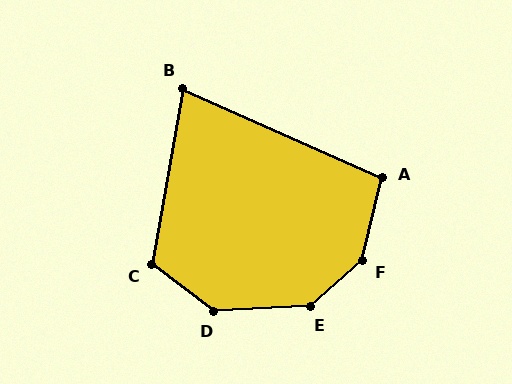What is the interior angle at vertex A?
Approximately 101 degrees (obtuse).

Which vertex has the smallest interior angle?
B, at approximately 76 degrees.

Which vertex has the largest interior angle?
F, at approximately 145 degrees.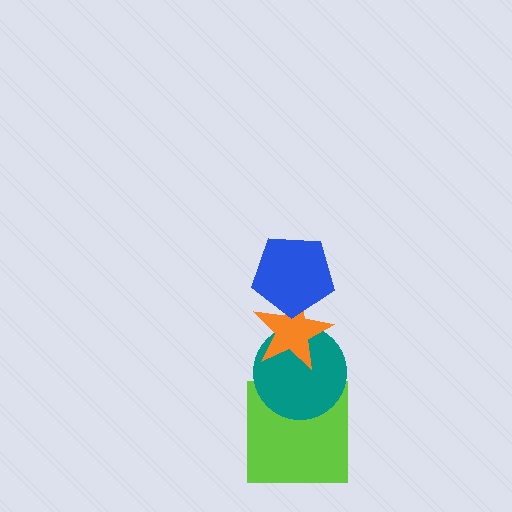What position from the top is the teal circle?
The teal circle is 3rd from the top.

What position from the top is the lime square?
The lime square is 4th from the top.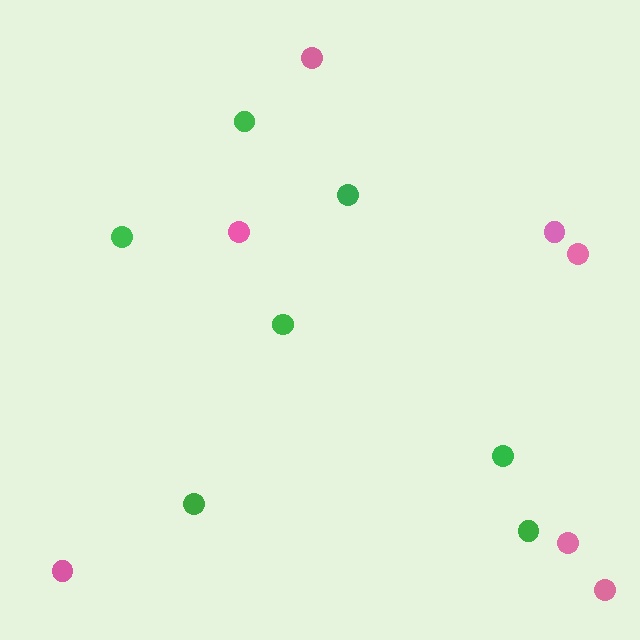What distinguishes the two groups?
There are 2 groups: one group of pink circles (7) and one group of green circles (7).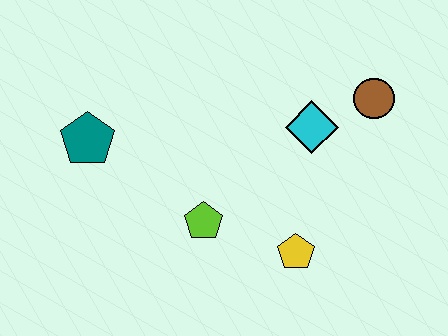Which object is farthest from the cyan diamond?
The teal pentagon is farthest from the cyan diamond.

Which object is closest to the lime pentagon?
The yellow pentagon is closest to the lime pentagon.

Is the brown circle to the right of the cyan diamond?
Yes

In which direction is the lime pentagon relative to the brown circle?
The lime pentagon is to the left of the brown circle.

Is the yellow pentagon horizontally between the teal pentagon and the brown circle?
Yes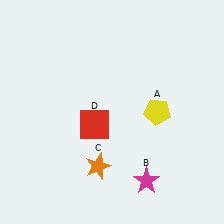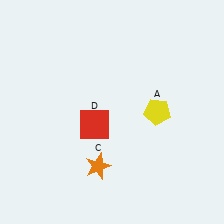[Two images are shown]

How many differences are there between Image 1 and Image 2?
There is 1 difference between the two images.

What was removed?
The magenta star (B) was removed in Image 2.